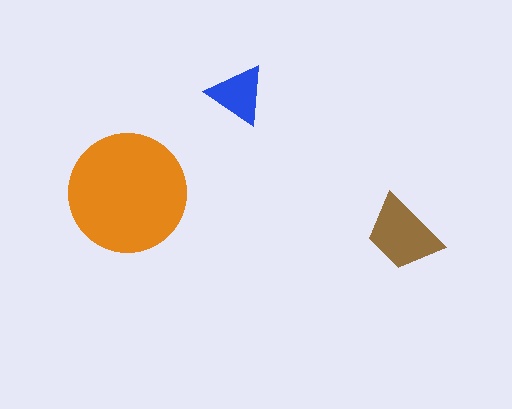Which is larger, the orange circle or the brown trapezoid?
The orange circle.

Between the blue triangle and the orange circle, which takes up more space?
The orange circle.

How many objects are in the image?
There are 3 objects in the image.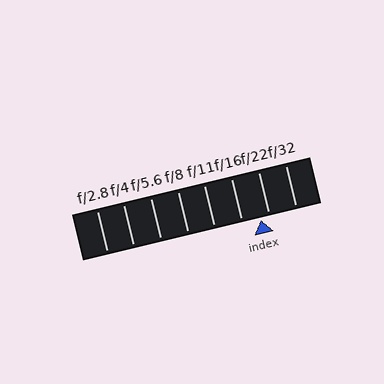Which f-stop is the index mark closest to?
The index mark is closest to f/22.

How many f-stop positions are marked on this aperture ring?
There are 8 f-stop positions marked.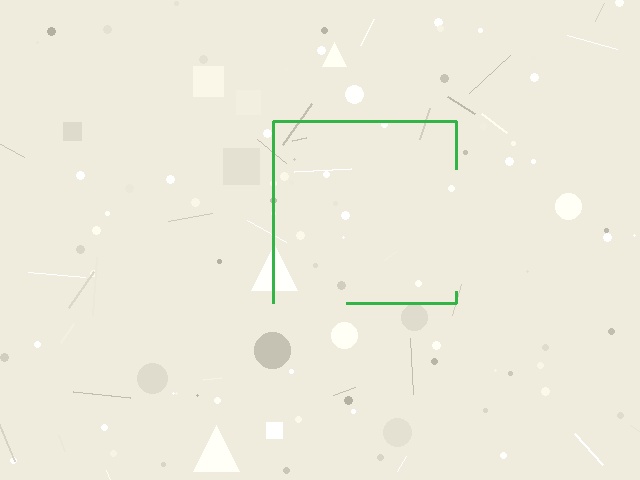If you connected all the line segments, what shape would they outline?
They would outline a square.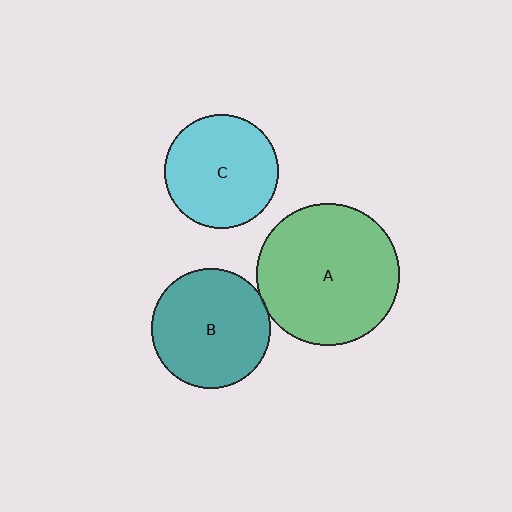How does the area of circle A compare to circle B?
Approximately 1.4 times.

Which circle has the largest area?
Circle A (green).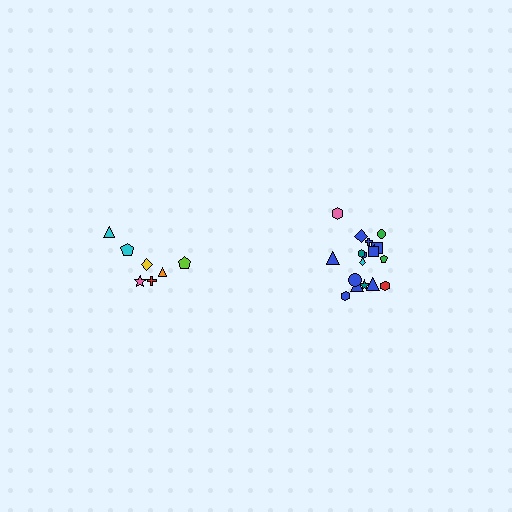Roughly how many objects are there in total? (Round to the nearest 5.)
Roughly 25 objects in total.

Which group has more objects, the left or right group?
The right group.